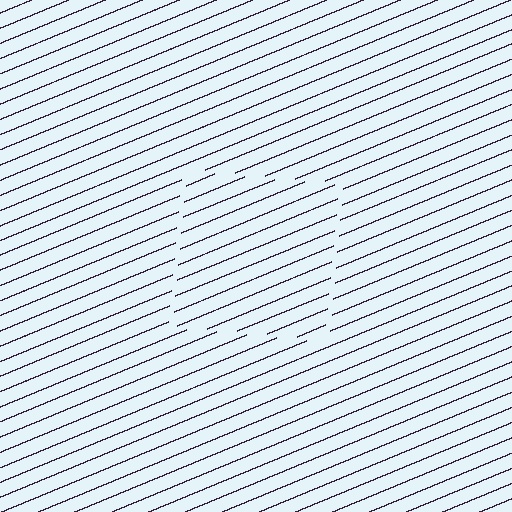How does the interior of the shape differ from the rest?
The interior of the shape contains the same grating, shifted by half a period — the contour is defined by the phase discontinuity where line-ends from the inner and outer gratings abut.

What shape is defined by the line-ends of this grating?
An illusory square. The interior of the shape contains the same grating, shifted by half a period — the contour is defined by the phase discontinuity where line-ends from the inner and outer gratings abut.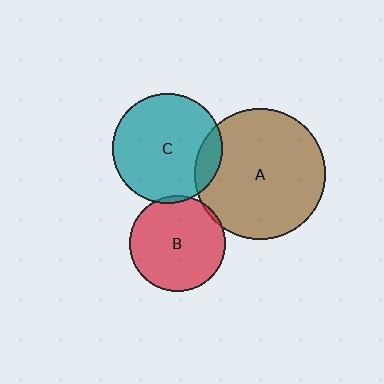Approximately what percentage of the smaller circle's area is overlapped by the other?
Approximately 5%.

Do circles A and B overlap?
Yes.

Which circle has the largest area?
Circle A (brown).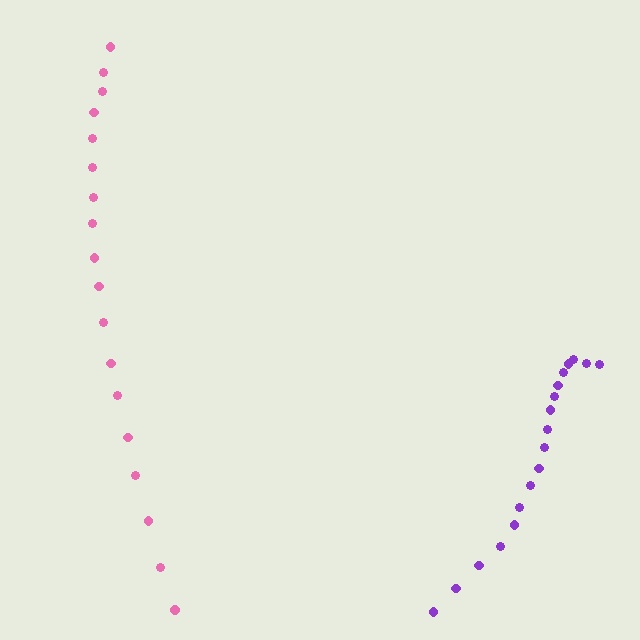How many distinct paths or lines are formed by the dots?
There are 2 distinct paths.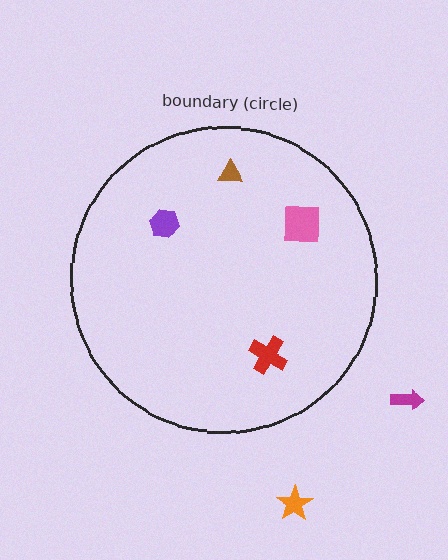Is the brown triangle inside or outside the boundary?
Inside.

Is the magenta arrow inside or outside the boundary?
Outside.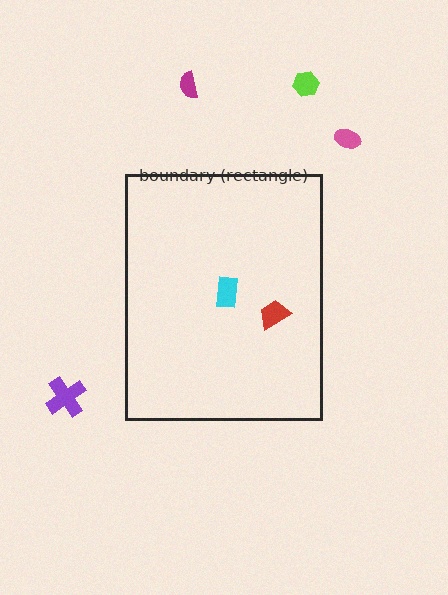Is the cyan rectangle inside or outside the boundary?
Inside.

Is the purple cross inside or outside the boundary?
Outside.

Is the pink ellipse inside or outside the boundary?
Outside.